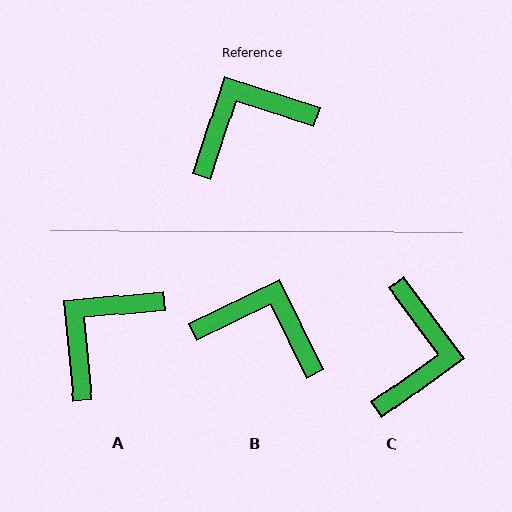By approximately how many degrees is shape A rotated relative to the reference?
Approximately 24 degrees counter-clockwise.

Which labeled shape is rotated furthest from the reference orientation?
C, about 126 degrees away.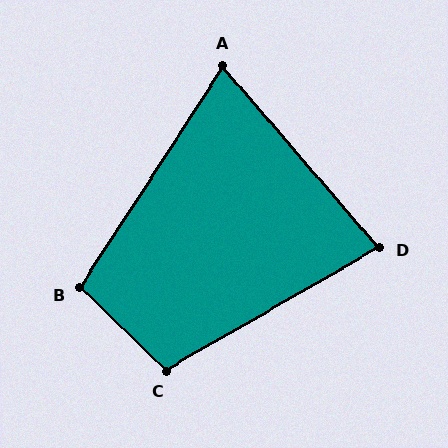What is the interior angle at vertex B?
Approximately 101 degrees (obtuse).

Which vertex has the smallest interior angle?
A, at approximately 74 degrees.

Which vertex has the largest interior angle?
C, at approximately 106 degrees.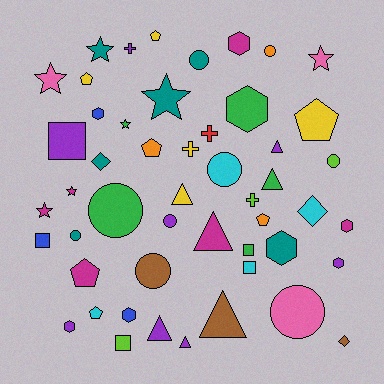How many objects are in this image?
There are 50 objects.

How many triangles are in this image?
There are 7 triangles.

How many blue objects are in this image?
There are 3 blue objects.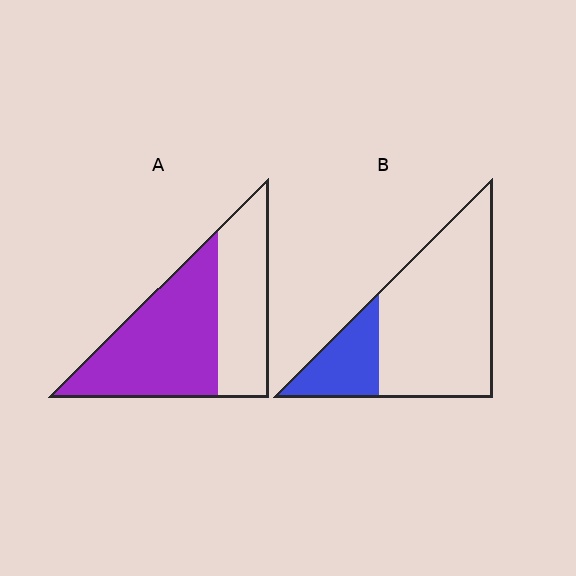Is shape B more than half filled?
No.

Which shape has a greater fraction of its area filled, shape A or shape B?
Shape A.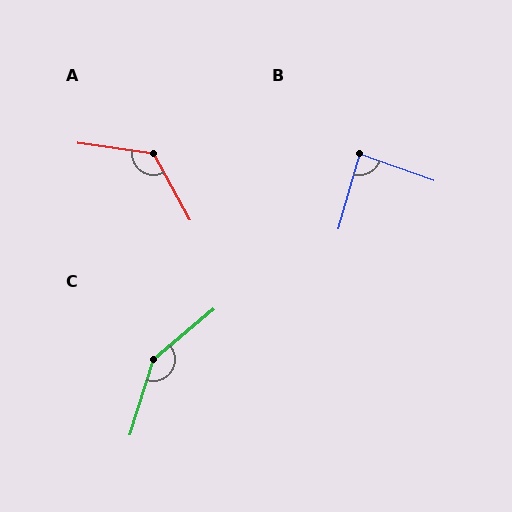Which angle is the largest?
C, at approximately 147 degrees.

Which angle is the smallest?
B, at approximately 87 degrees.